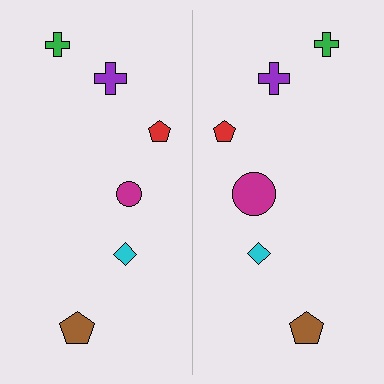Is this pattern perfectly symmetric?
No, the pattern is not perfectly symmetric. The magenta circle on the right side has a different size than its mirror counterpart.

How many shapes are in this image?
There are 12 shapes in this image.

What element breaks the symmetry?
The magenta circle on the right side has a different size than its mirror counterpart.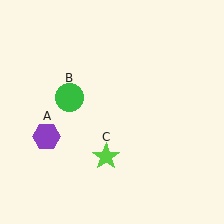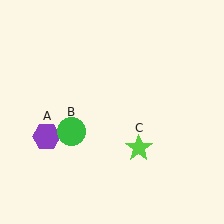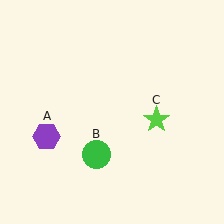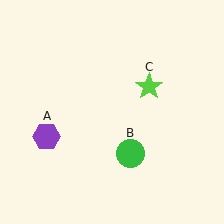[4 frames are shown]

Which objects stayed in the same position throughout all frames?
Purple hexagon (object A) remained stationary.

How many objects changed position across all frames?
2 objects changed position: green circle (object B), lime star (object C).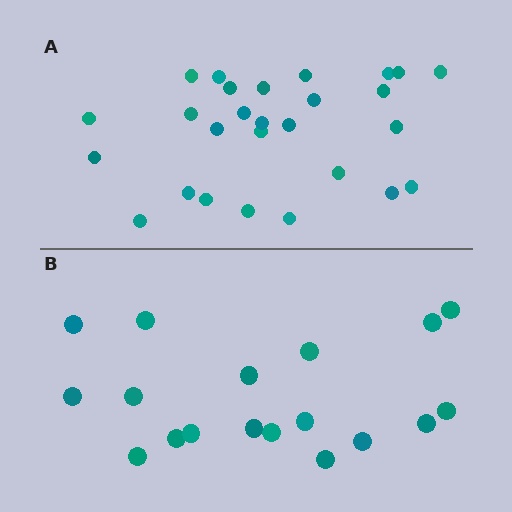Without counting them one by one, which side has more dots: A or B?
Region A (the top region) has more dots.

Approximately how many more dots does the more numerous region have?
Region A has roughly 8 or so more dots than region B.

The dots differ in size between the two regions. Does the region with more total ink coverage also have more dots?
No. Region B has more total ink coverage because its dots are larger, but region A actually contains more individual dots. Total area can be misleading — the number of items is what matters here.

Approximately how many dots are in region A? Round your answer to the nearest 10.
About 30 dots. (The exact count is 27, which rounds to 30.)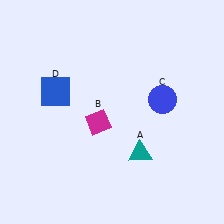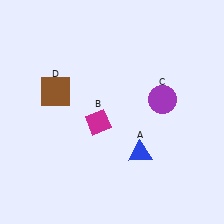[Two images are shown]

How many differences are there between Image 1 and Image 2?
There are 3 differences between the two images.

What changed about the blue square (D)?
In Image 1, D is blue. In Image 2, it changed to brown.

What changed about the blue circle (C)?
In Image 1, C is blue. In Image 2, it changed to purple.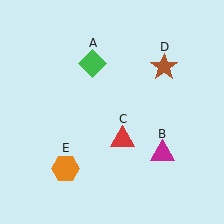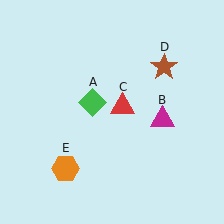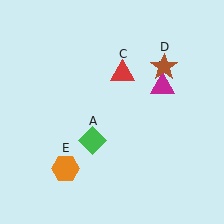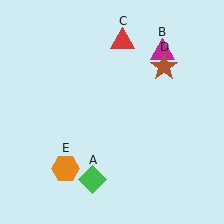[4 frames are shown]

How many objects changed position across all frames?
3 objects changed position: green diamond (object A), magenta triangle (object B), red triangle (object C).